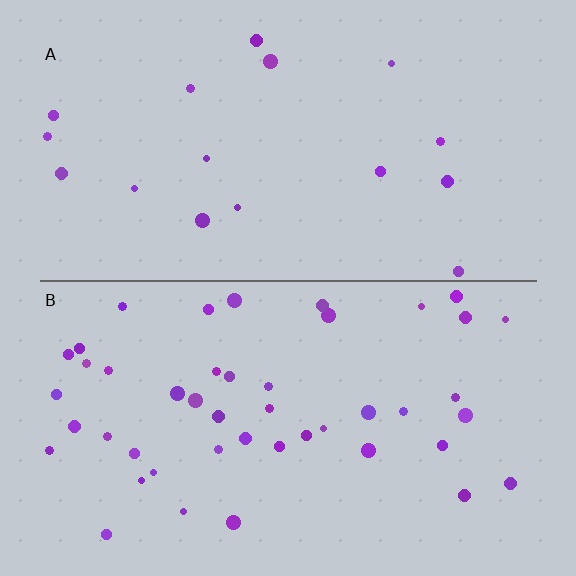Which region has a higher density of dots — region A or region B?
B (the bottom).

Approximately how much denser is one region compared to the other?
Approximately 2.7× — region B over region A.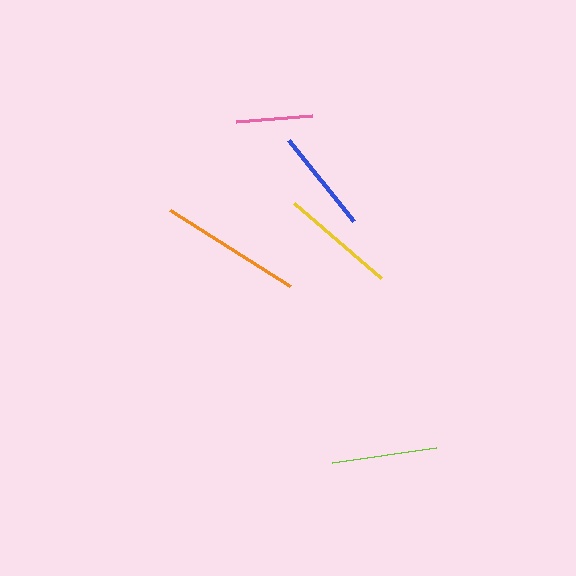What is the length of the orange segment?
The orange segment is approximately 142 pixels long.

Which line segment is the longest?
The orange line is the longest at approximately 142 pixels.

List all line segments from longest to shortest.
From longest to shortest: orange, yellow, lime, blue, pink.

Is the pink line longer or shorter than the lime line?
The lime line is longer than the pink line.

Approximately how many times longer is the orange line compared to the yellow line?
The orange line is approximately 1.2 times the length of the yellow line.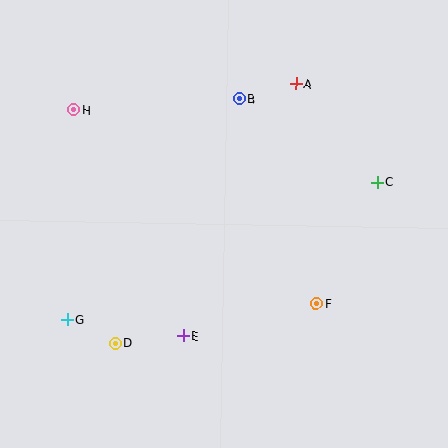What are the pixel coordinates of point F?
Point F is at (316, 303).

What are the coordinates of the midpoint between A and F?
The midpoint between A and F is at (306, 194).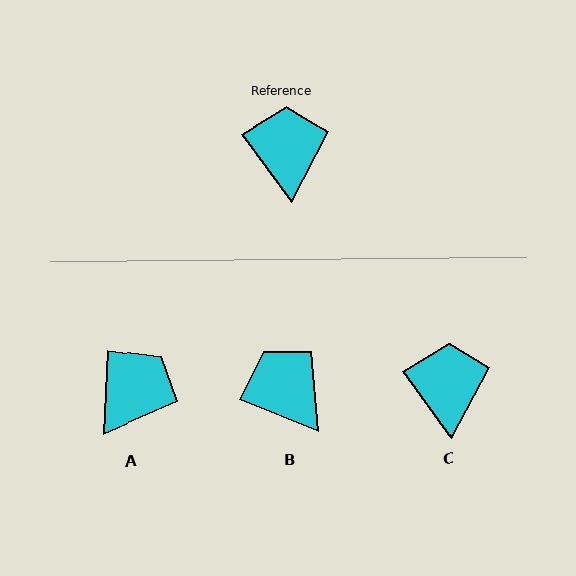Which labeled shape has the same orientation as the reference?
C.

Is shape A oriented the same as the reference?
No, it is off by about 39 degrees.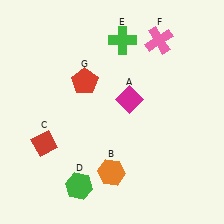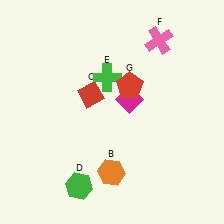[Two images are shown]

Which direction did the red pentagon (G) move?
The red pentagon (G) moved right.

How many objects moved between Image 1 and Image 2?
3 objects moved between the two images.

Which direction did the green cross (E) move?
The green cross (E) moved down.